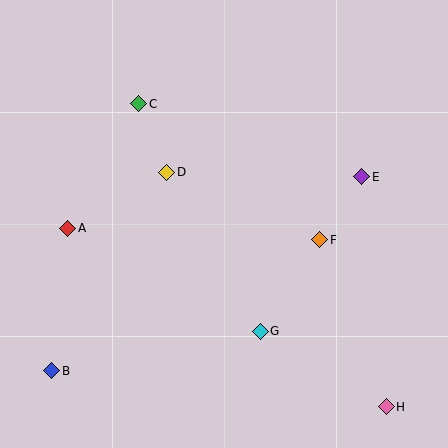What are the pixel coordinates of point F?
Point F is at (320, 240).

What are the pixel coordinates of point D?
Point D is at (167, 172).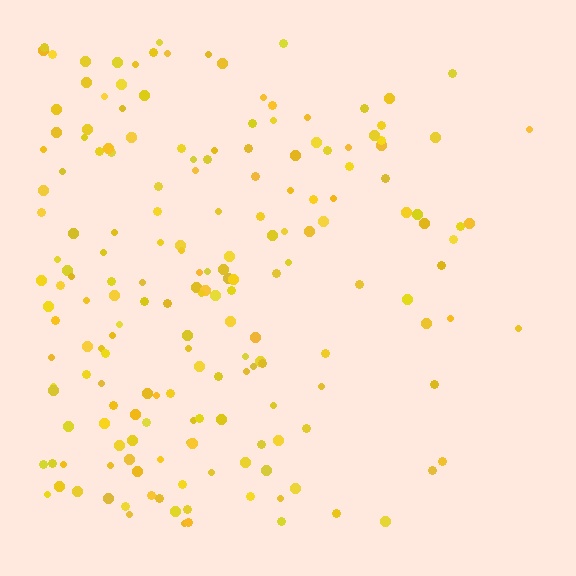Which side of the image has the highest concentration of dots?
The left.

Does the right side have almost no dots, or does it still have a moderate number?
Still a moderate number, just noticeably fewer than the left.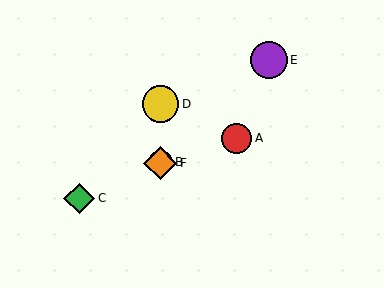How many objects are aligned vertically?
3 objects (B, D, F) are aligned vertically.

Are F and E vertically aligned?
No, F is at x≈160 and E is at x≈269.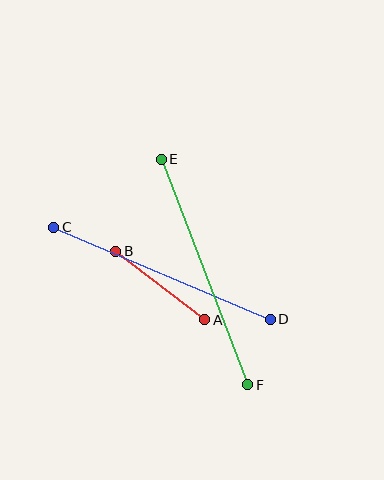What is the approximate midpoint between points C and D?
The midpoint is at approximately (162, 273) pixels.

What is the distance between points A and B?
The distance is approximately 112 pixels.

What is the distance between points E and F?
The distance is approximately 241 pixels.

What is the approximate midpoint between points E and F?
The midpoint is at approximately (205, 272) pixels.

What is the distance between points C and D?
The distance is approximately 235 pixels.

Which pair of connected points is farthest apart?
Points E and F are farthest apart.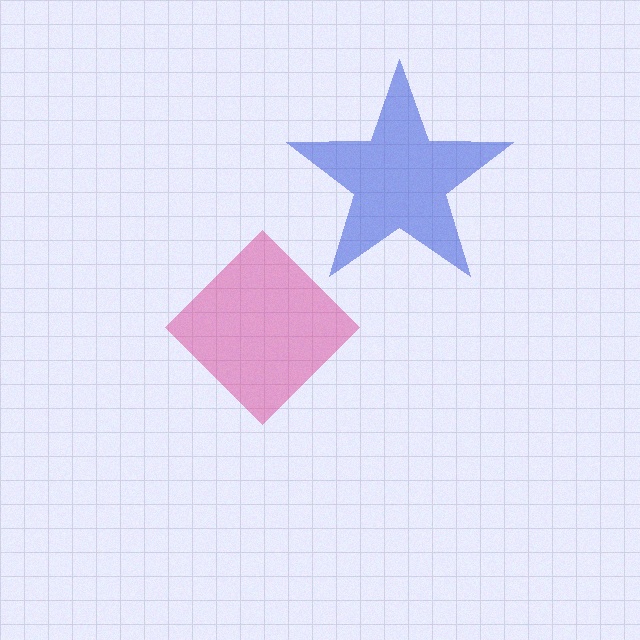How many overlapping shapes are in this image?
There are 2 overlapping shapes in the image.